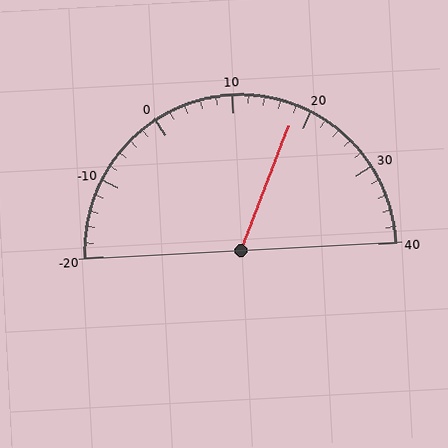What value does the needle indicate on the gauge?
The needle indicates approximately 18.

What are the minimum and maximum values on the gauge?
The gauge ranges from -20 to 40.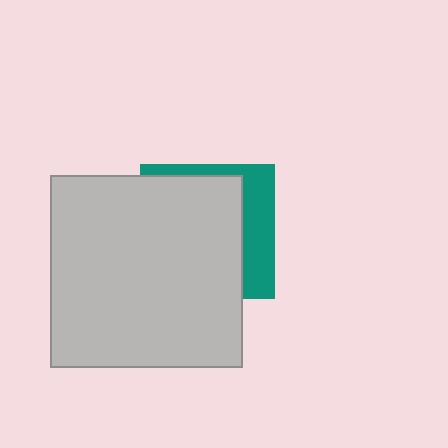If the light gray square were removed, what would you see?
You would see the complete teal square.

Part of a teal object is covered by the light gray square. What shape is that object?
It is a square.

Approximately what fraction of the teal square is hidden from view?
Roughly 70% of the teal square is hidden behind the light gray square.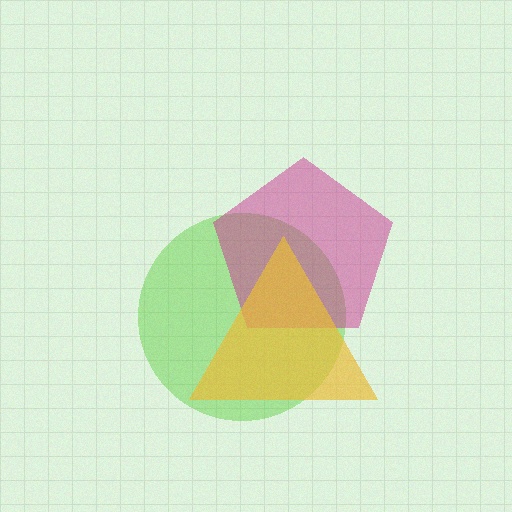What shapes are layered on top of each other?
The layered shapes are: a lime circle, a magenta pentagon, a yellow triangle.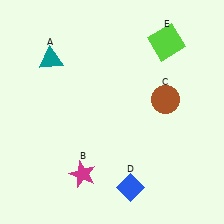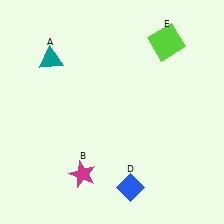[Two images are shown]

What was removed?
The brown circle (C) was removed in Image 2.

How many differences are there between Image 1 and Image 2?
There is 1 difference between the two images.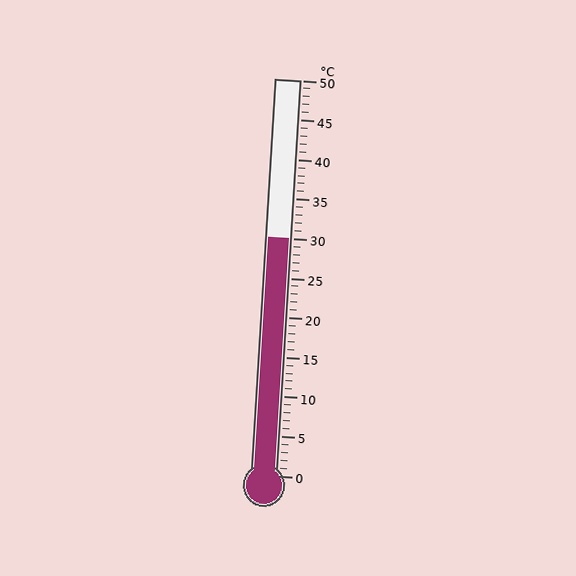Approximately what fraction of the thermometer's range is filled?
The thermometer is filled to approximately 60% of its range.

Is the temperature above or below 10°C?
The temperature is above 10°C.